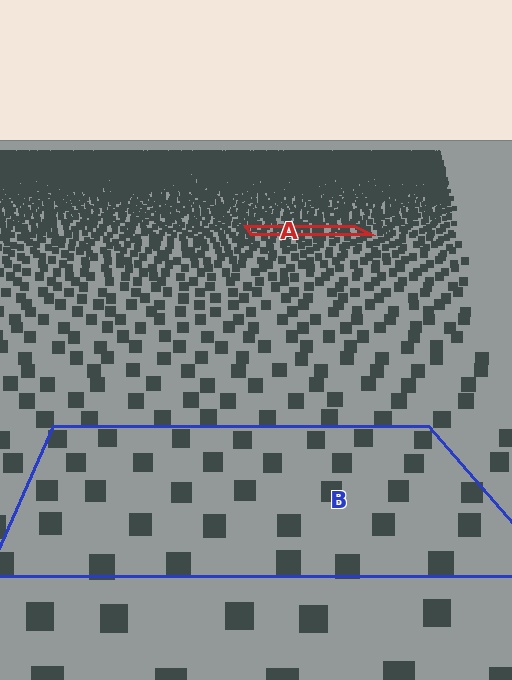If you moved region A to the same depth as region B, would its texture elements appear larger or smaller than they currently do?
They would appear larger. At a closer depth, the same texture elements are projected at a bigger on-screen size.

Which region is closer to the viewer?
Region B is closer. The texture elements there are larger and more spread out.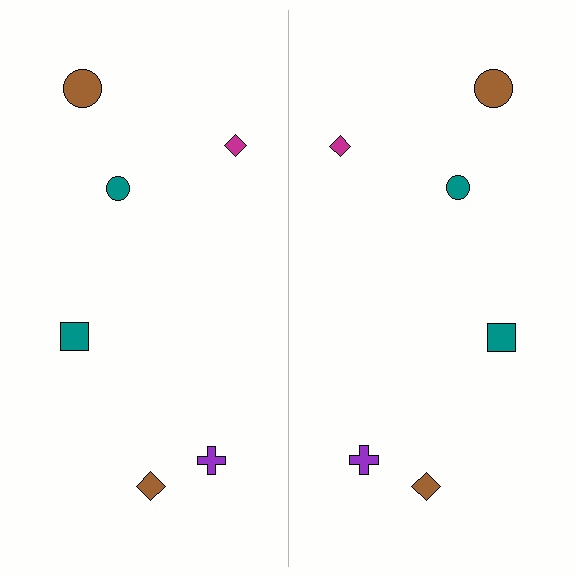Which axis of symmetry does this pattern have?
The pattern has a vertical axis of symmetry running through the center of the image.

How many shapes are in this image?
There are 12 shapes in this image.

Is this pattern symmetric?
Yes, this pattern has bilateral (reflection) symmetry.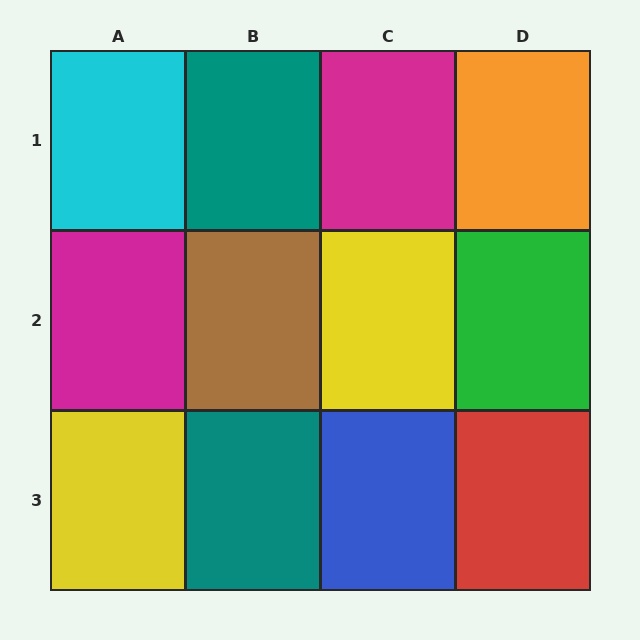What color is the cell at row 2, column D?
Green.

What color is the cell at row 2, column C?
Yellow.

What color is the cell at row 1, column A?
Cyan.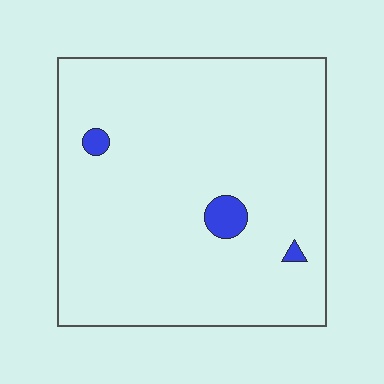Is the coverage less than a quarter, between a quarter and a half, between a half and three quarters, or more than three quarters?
Less than a quarter.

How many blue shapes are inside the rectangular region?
3.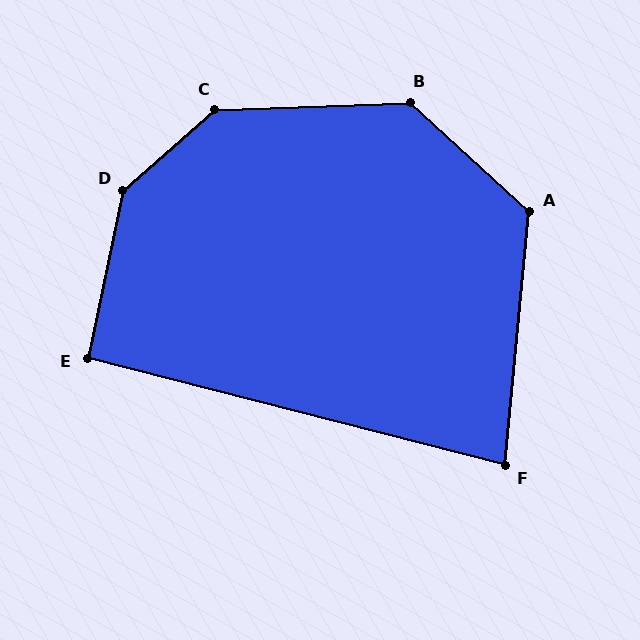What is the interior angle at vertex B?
Approximately 135 degrees (obtuse).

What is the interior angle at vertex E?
Approximately 92 degrees (approximately right).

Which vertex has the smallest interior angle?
F, at approximately 81 degrees.